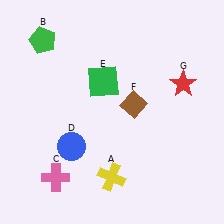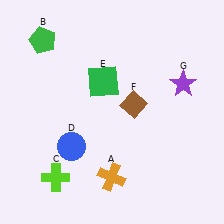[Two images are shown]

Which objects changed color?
A changed from yellow to orange. C changed from pink to lime. G changed from red to purple.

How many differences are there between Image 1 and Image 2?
There are 3 differences between the two images.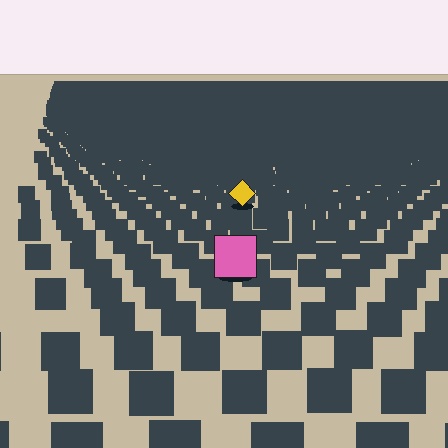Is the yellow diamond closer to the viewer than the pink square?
No. The pink square is closer — you can tell from the texture gradient: the ground texture is coarser near it.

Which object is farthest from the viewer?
The yellow diamond is farthest from the viewer. It appears smaller and the ground texture around it is denser.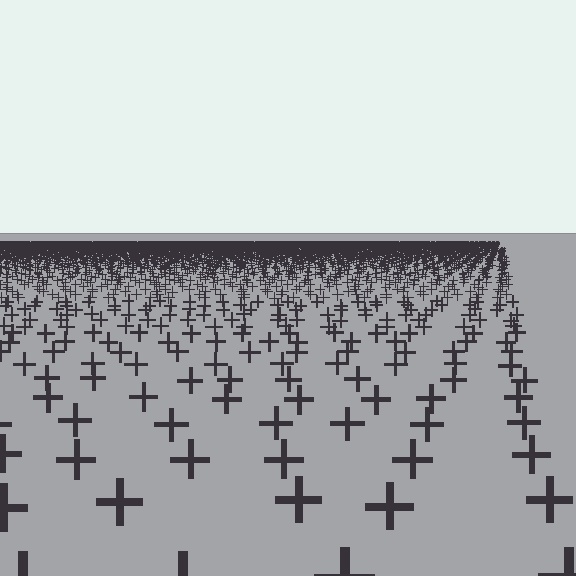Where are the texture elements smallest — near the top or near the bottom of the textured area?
Near the top.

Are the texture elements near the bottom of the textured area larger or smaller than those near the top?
Larger. Near the bottom, elements are closer to the viewer and appear at a bigger on-screen size.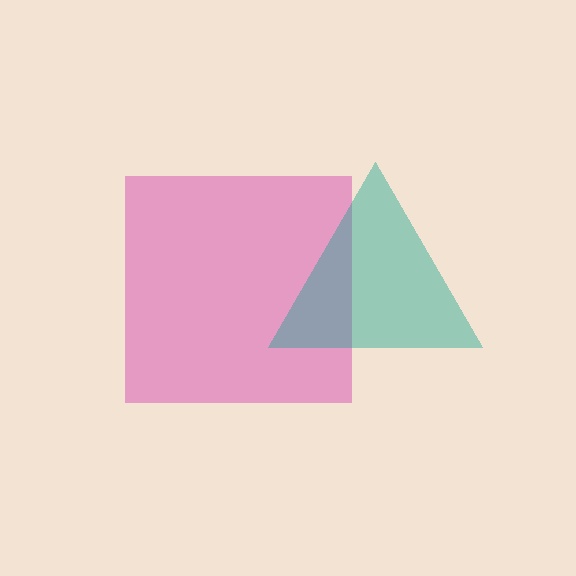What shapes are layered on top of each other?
The layered shapes are: a pink square, a teal triangle.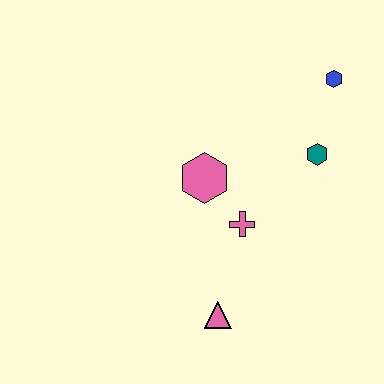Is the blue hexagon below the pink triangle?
No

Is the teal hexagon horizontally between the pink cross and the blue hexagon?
Yes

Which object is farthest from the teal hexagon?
The pink triangle is farthest from the teal hexagon.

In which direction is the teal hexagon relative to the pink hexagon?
The teal hexagon is to the right of the pink hexagon.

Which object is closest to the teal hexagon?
The blue hexagon is closest to the teal hexagon.